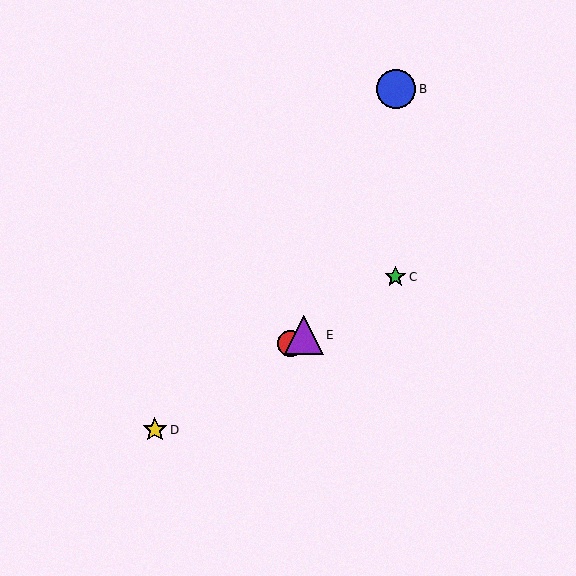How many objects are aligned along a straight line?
4 objects (A, C, D, E) are aligned along a straight line.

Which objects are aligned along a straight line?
Objects A, C, D, E are aligned along a straight line.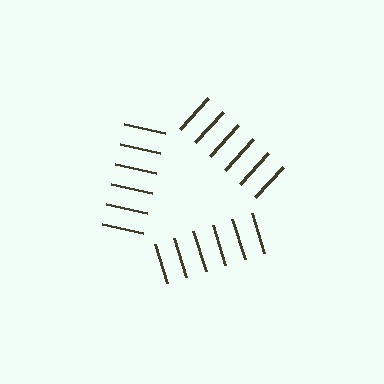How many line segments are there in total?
18 — 6 along each of the 3 edges.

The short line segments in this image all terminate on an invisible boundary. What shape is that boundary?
An illusory triangle — the line segments terminate on its edges but no continuous stroke is drawn.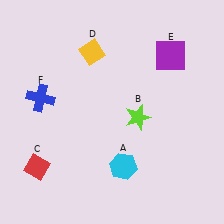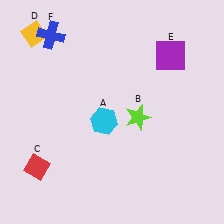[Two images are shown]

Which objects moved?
The objects that moved are: the cyan hexagon (A), the yellow diamond (D), the blue cross (F).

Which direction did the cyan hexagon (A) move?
The cyan hexagon (A) moved up.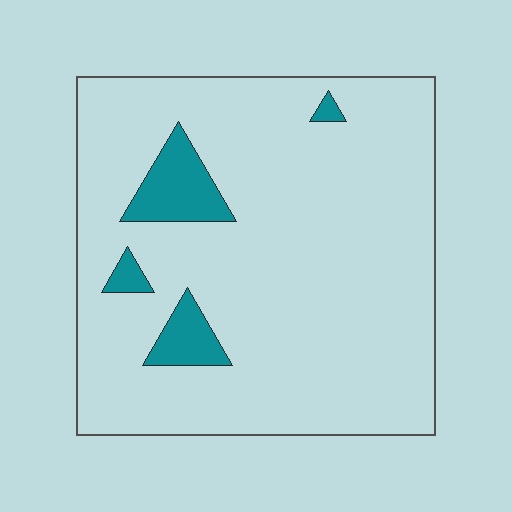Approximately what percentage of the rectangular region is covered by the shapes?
Approximately 10%.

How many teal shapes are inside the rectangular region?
4.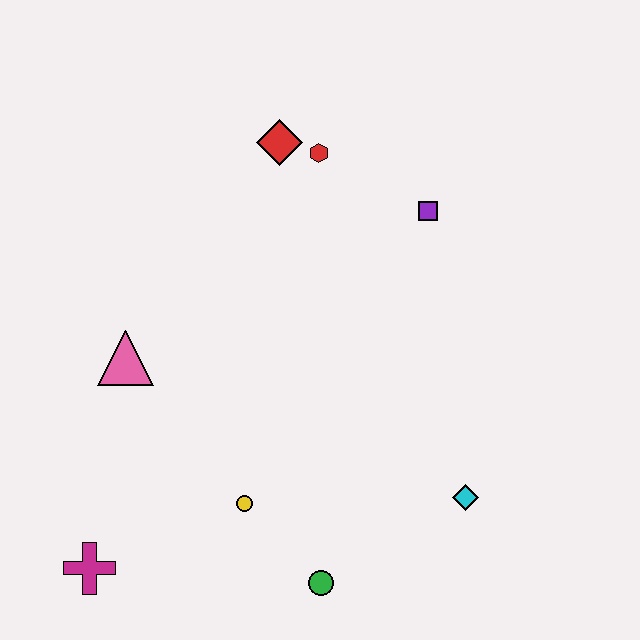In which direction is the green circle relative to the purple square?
The green circle is below the purple square.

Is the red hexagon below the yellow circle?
No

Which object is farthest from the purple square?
The magenta cross is farthest from the purple square.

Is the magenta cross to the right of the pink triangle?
No